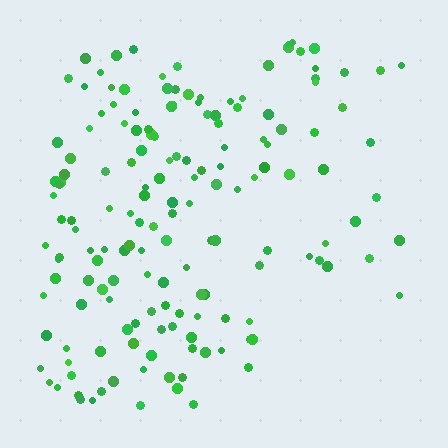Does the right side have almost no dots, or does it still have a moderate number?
Still a moderate number, just noticeably fewer than the left.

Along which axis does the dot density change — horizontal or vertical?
Horizontal.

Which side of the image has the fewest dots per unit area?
The right.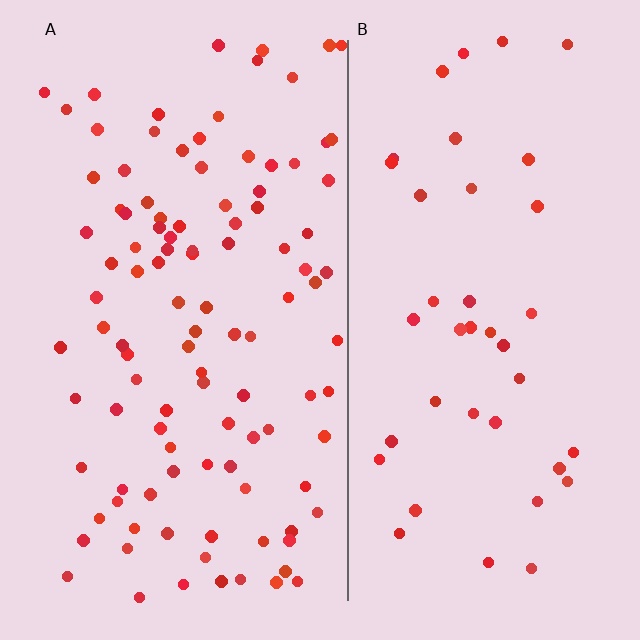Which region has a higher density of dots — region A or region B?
A (the left).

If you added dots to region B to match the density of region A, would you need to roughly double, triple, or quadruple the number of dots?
Approximately triple.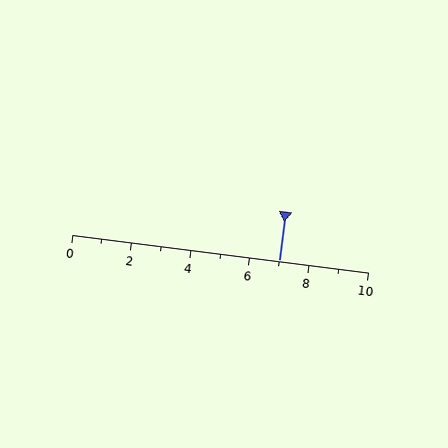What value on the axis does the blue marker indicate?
The marker indicates approximately 7.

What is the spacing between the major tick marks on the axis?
The major ticks are spaced 2 apart.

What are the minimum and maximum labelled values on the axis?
The axis runs from 0 to 10.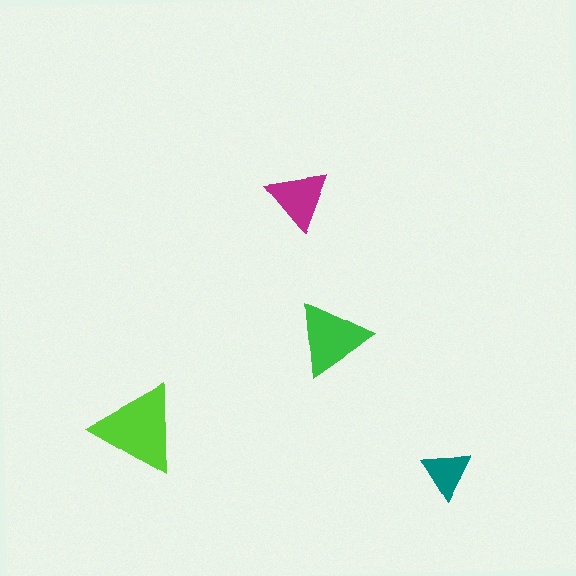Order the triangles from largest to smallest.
the lime one, the green one, the magenta one, the teal one.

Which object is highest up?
The magenta triangle is topmost.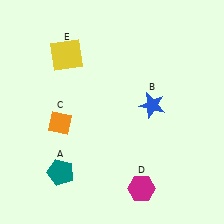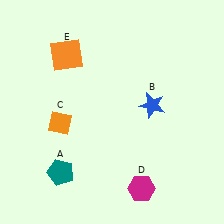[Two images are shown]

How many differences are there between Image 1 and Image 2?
There is 1 difference between the two images.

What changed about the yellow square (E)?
In Image 1, E is yellow. In Image 2, it changed to orange.